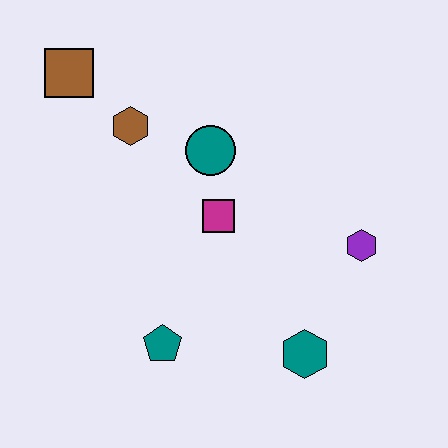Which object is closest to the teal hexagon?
The purple hexagon is closest to the teal hexagon.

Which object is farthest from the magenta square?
The brown square is farthest from the magenta square.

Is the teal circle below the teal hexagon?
No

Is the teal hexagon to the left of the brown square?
No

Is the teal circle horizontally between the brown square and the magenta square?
Yes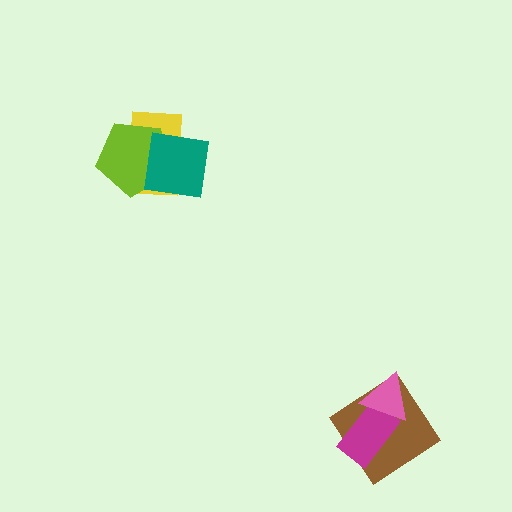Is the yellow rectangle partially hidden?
Yes, it is partially covered by another shape.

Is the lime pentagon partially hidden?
Yes, it is partially covered by another shape.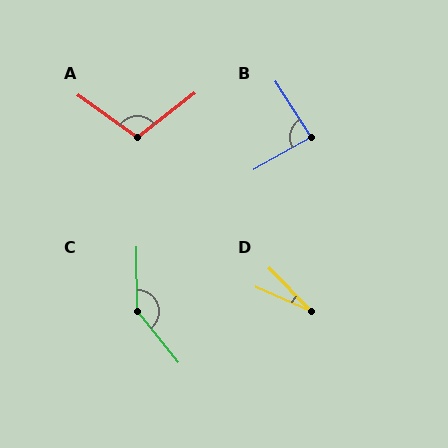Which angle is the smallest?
D, at approximately 21 degrees.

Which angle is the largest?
C, at approximately 142 degrees.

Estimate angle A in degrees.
Approximately 107 degrees.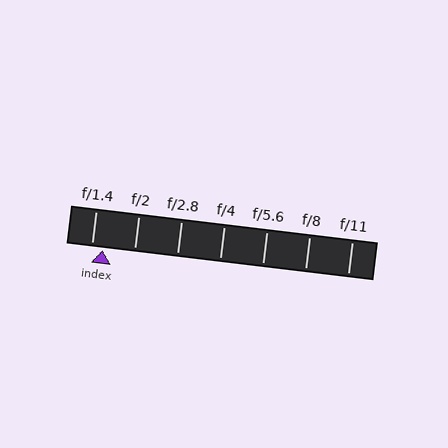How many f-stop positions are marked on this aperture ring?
There are 7 f-stop positions marked.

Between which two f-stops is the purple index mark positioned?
The index mark is between f/1.4 and f/2.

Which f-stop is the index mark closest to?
The index mark is closest to f/1.4.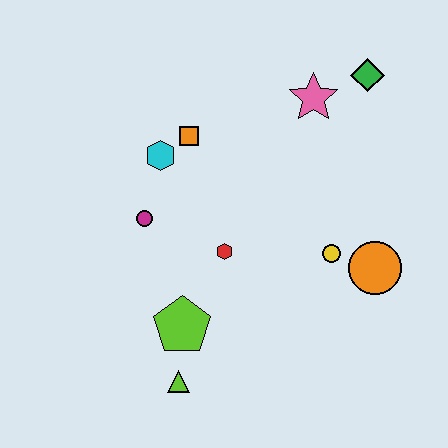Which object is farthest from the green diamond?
The lime triangle is farthest from the green diamond.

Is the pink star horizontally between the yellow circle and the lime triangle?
Yes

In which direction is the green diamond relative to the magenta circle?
The green diamond is to the right of the magenta circle.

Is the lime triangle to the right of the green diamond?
No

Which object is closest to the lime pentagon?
The lime triangle is closest to the lime pentagon.